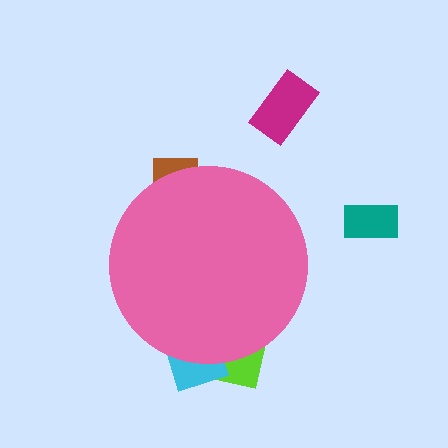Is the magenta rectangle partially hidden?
No, the magenta rectangle is fully visible.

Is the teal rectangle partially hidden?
No, the teal rectangle is fully visible.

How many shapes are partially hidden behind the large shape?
3 shapes are partially hidden.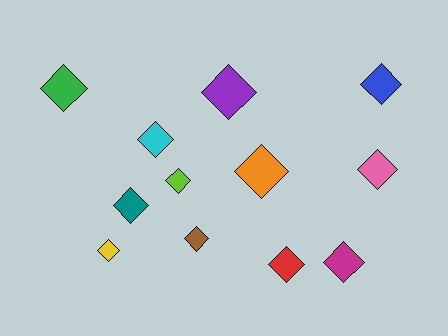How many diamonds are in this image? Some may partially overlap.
There are 12 diamonds.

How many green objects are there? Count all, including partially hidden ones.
There is 1 green object.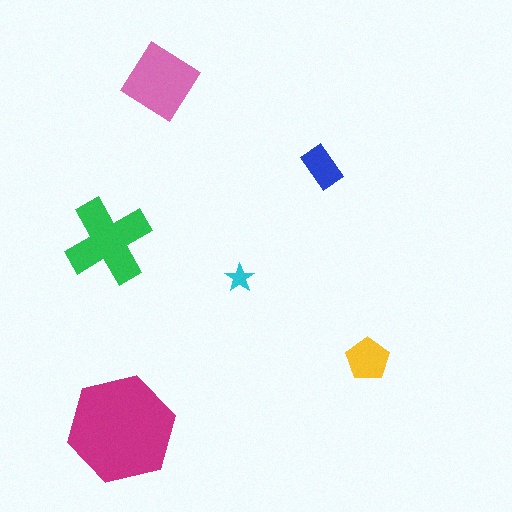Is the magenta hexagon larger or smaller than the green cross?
Larger.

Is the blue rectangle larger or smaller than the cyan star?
Larger.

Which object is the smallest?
The cyan star.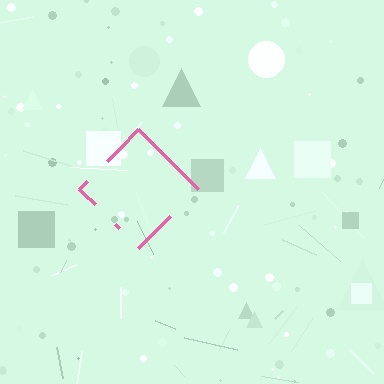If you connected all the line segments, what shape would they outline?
They would outline a diamond.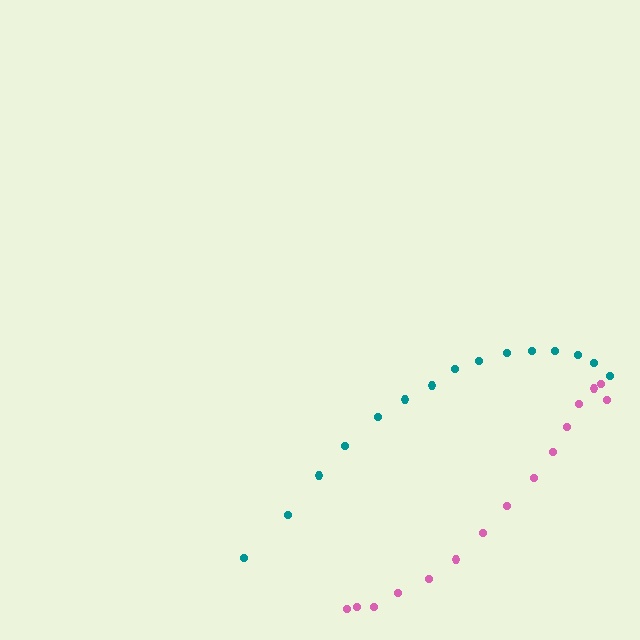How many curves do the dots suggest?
There are 2 distinct paths.